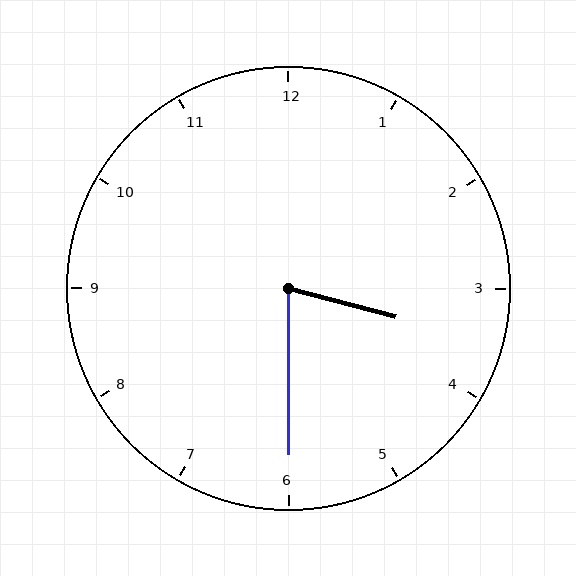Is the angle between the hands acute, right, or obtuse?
It is acute.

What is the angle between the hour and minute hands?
Approximately 75 degrees.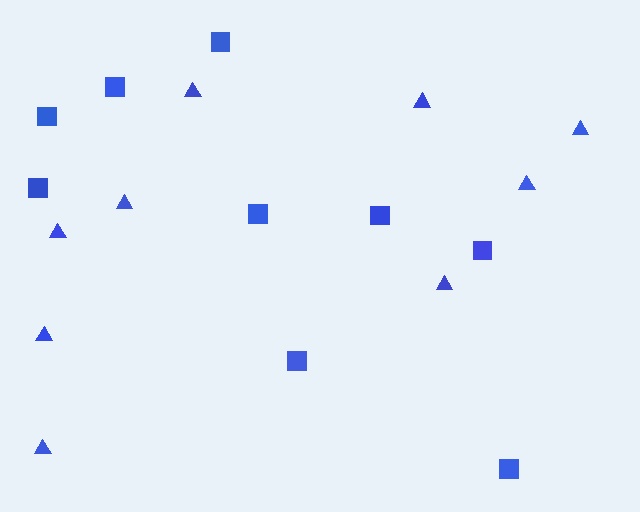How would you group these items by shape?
There are 2 groups: one group of triangles (9) and one group of squares (9).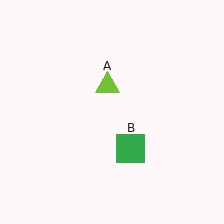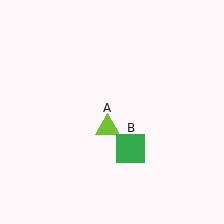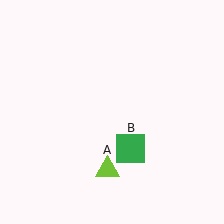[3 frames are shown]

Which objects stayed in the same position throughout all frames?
Green square (object B) remained stationary.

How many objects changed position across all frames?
1 object changed position: lime triangle (object A).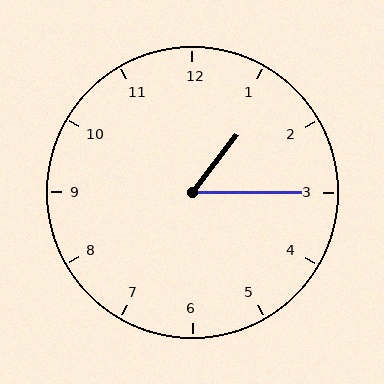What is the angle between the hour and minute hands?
Approximately 52 degrees.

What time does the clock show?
1:15.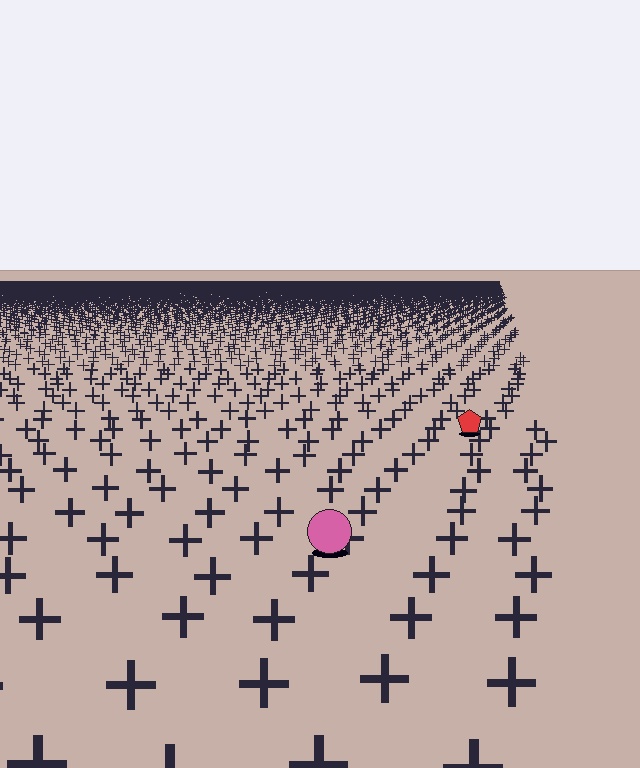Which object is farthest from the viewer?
The red pentagon is farthest from the viewer. It appears smaller and the ground texture around it is denser.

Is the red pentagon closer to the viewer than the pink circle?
No. The pink circle is closer — you can tell from the texture gradient: the ground texture is coarser near it.